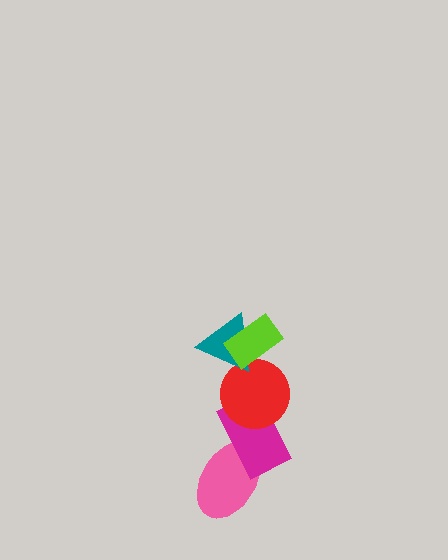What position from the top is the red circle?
The red circle is 3rd from the top.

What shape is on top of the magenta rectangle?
The red circle is on top of the magenta rectangle.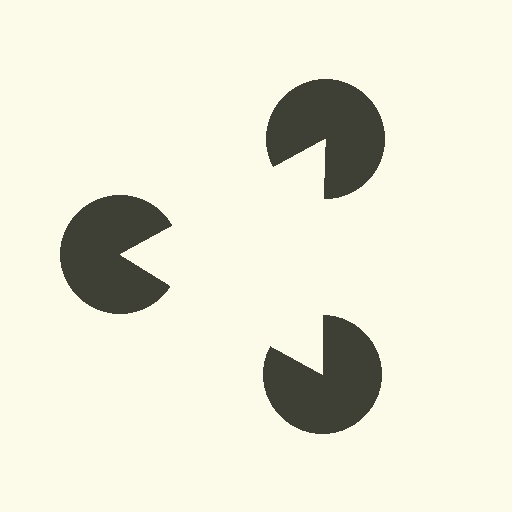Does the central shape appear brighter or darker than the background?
It typically appears slightly brighter than the background, even though no actual brightness change is drawn.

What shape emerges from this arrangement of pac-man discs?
An illusory triangle — its edges are inferred from the aligned wedge cuts in the pac-man discs, not physically drawn.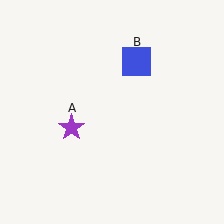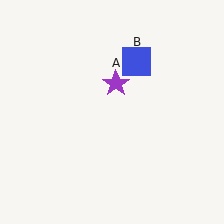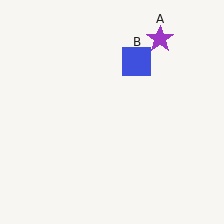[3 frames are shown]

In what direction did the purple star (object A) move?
The purple star (object A) moved up and to the right.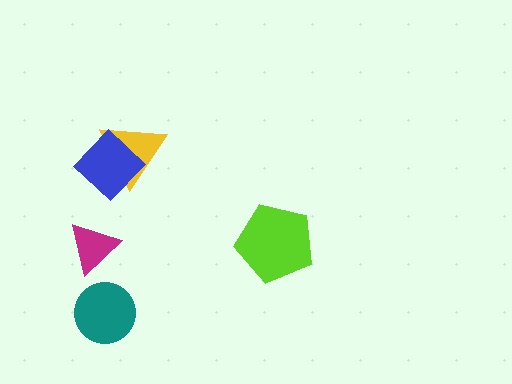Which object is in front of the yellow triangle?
The blue diamond is in front of the yellow triangle.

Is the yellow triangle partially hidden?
Yes, it is partially covered by another shape.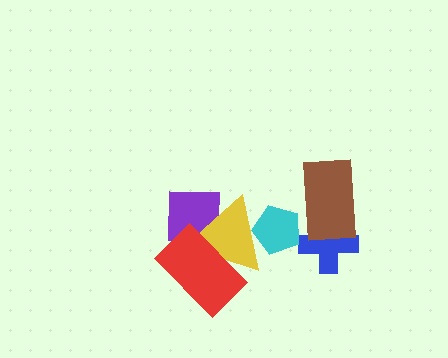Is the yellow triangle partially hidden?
Yes, it is partially covered by another shape.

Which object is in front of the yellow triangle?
The red rectangle is in front of the yellow triangle.